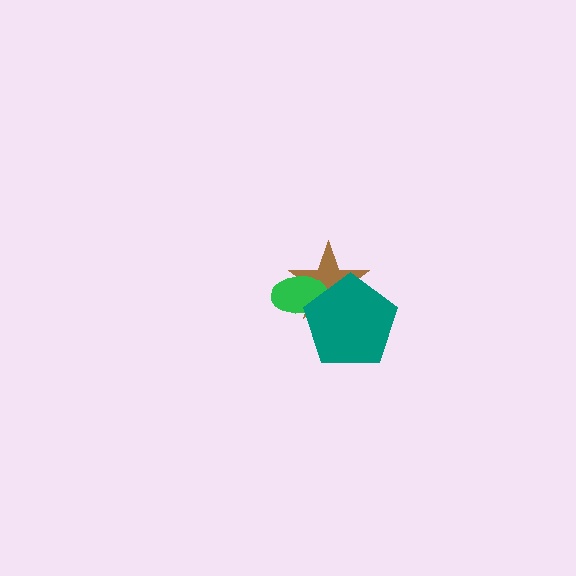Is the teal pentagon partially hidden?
No, no other shape covers it.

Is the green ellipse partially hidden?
Yes, it is partially covered by another shape.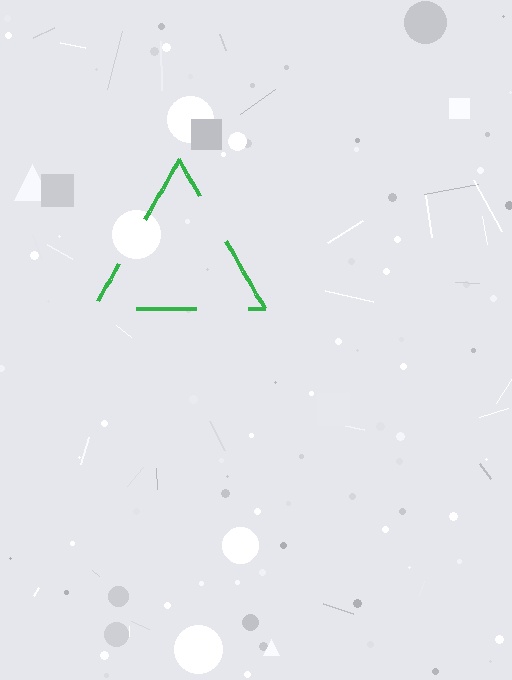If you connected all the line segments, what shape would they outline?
They would outline a triangle.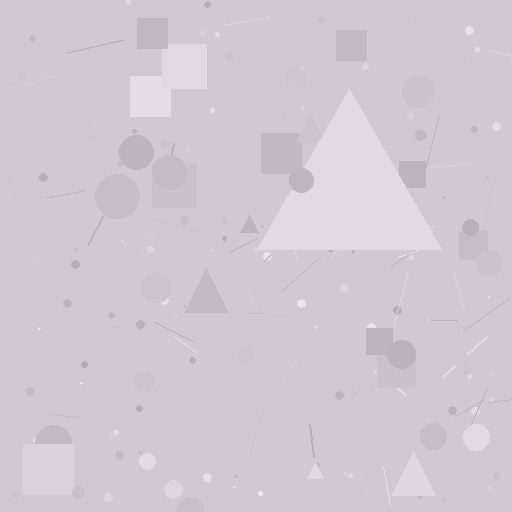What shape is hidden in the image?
A triangle is hidden in the image.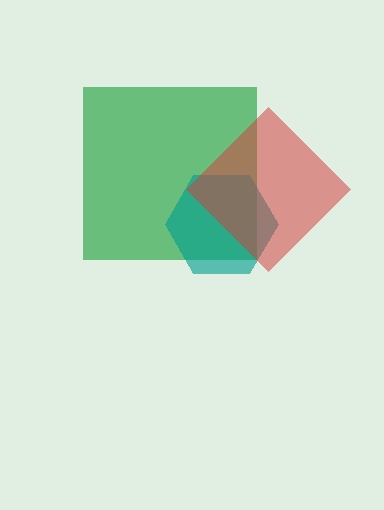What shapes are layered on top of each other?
The layered shapes are: a green square, a teal hexagon, a red diamond.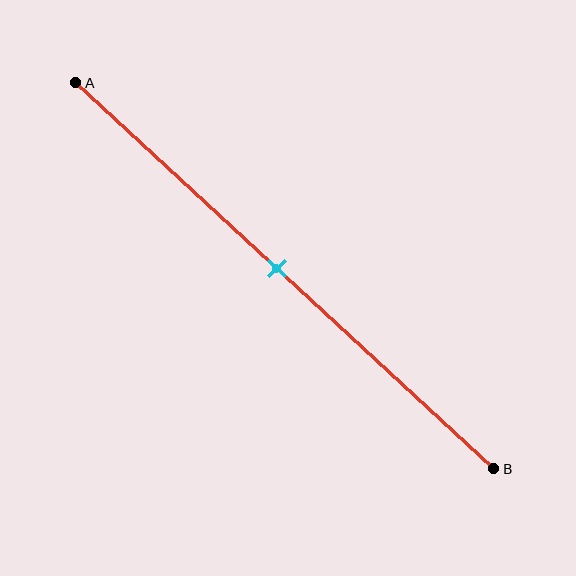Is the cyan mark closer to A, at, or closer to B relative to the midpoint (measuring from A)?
The cyan mark is approximately at the midpoint of segment AB.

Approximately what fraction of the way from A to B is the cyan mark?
The cyan mark is approximately 50% of the way from A to B.